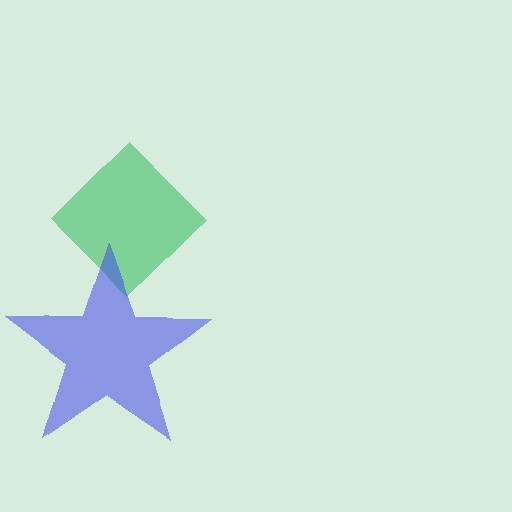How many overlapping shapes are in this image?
There are 2 overlapping shapes in the image.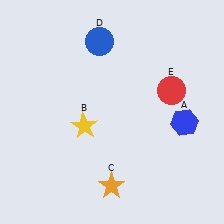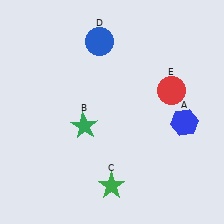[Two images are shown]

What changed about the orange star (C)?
In Image 1, C is orange. In Image 2, it changed to green.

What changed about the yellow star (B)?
In Image 1, B is yellow. In Image 2, it changed to green.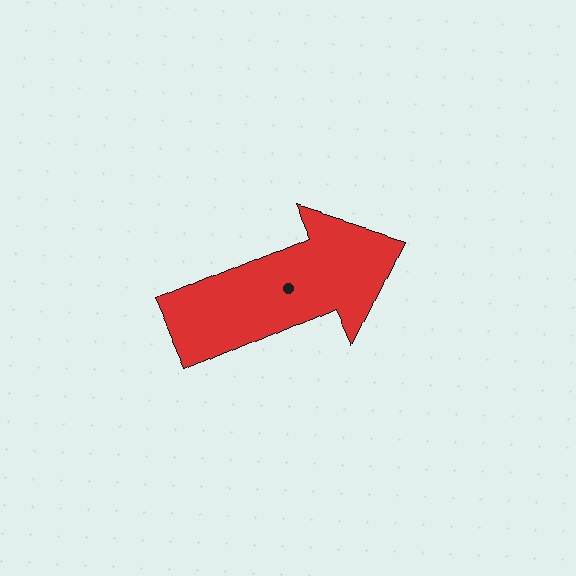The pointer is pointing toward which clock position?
Roughly 2 o'clock.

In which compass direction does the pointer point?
Northeast.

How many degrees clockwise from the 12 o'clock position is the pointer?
Approximately 66 degrees.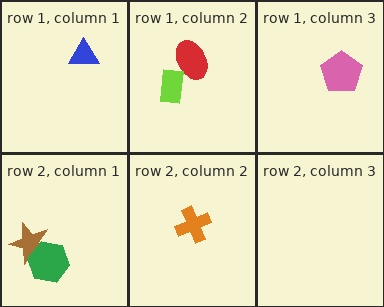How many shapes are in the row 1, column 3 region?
1.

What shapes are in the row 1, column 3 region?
The pink pentagon.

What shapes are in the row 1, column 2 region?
The red ellipse, the lime rectangle.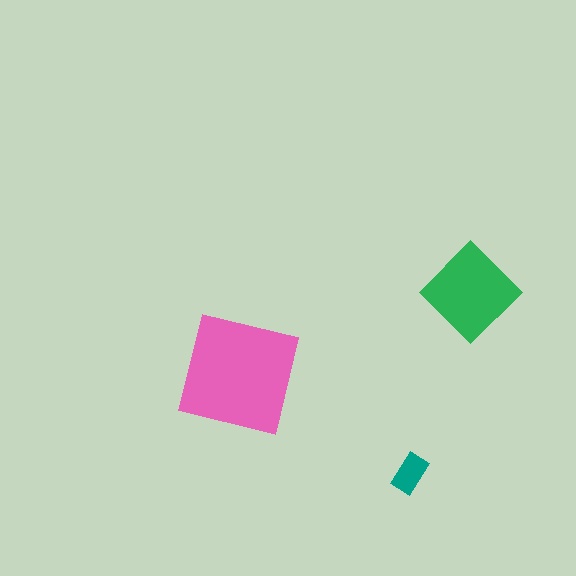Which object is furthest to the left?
The pink square is leftmost.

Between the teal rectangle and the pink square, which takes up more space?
The pink square.